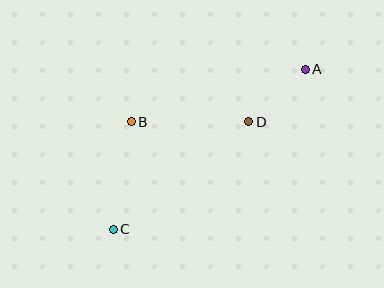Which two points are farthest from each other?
Points A and C are farthest from each other.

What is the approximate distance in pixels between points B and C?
The distance between B and C is approximately 109 pixels.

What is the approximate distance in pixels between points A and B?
The distance between A and B is approximately 182 pixels.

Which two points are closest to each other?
Points A and D are closest to each other.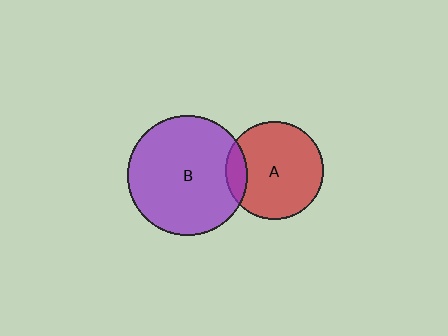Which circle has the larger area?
Circle B (purple).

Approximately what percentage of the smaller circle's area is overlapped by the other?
Approximately 15%.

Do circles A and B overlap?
Yes.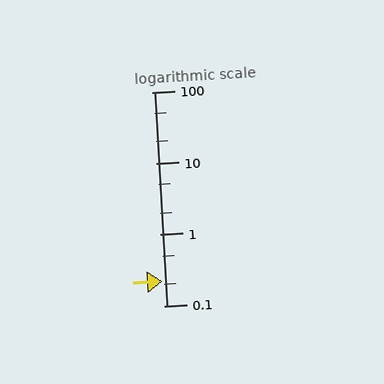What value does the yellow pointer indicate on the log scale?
The pointer indicates approximately 0.22.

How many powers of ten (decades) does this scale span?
The scale spans 3 decades, from 0.1 to 100.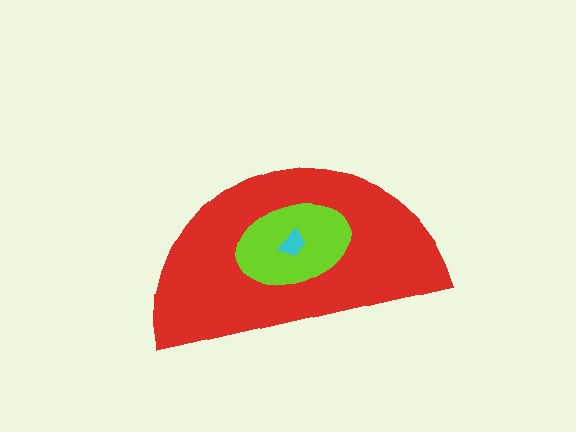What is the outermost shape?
The red semicircle.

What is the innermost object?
The cyan trapezoid.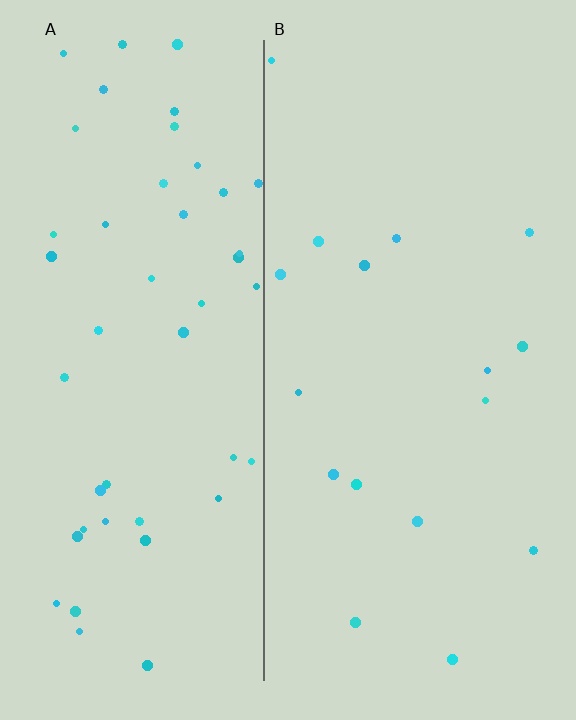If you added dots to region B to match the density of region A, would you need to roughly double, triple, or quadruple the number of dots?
Approximately triple.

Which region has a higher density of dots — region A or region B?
A (the left).